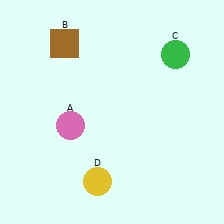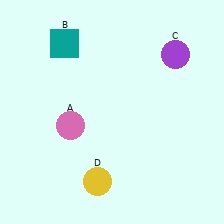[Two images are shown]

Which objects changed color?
B changed from brown to teal. C changed from green to purple.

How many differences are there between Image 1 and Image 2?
There are 2 differences between the two images.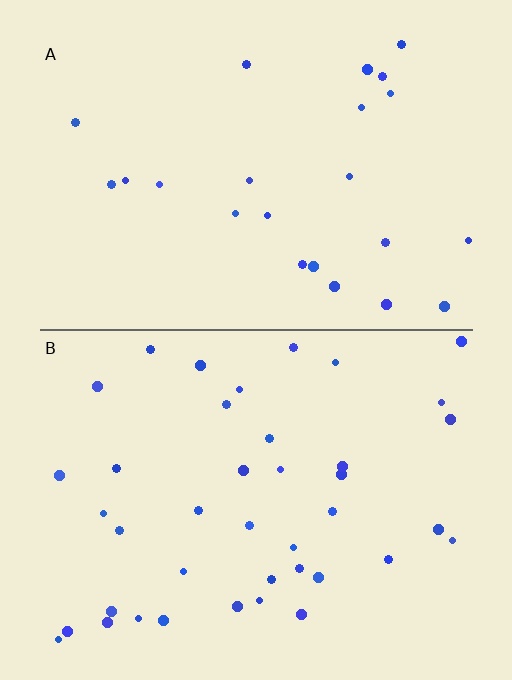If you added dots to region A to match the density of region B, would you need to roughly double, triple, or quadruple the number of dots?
Approximately double.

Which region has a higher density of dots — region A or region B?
B (the bottom).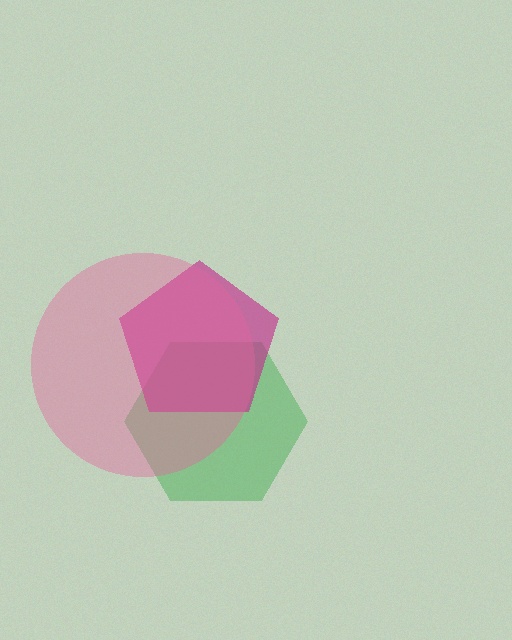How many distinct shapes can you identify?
There are 3 distinct shapes: a green hexagon, a magenta pentagon, a pink circle.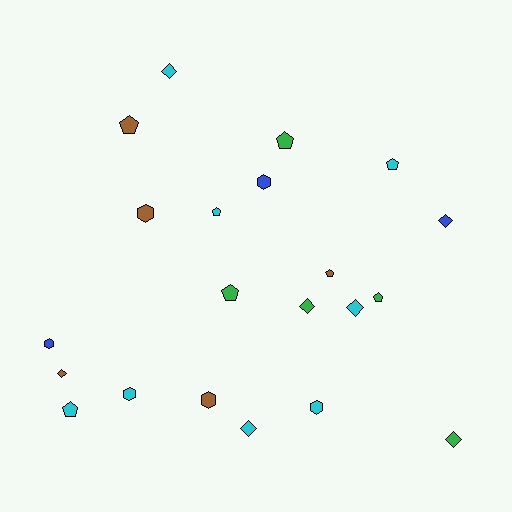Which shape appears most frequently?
Pentagon, with 8 objects.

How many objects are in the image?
There are 21 objects.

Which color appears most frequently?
Cyan, with 8 objects.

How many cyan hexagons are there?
There are 2 cyan hexagons.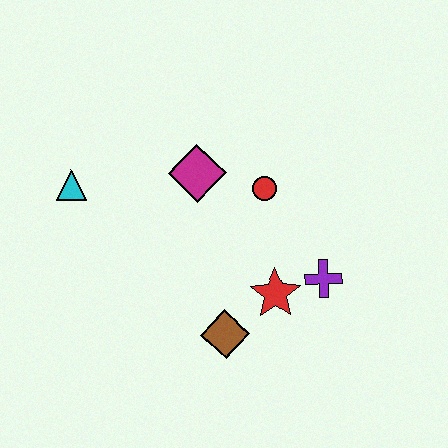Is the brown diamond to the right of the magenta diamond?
Yes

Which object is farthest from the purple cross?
The cyan triangle is farthest from the purple cross.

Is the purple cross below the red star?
No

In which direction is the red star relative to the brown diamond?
The red star is to the right of the brown diamond.